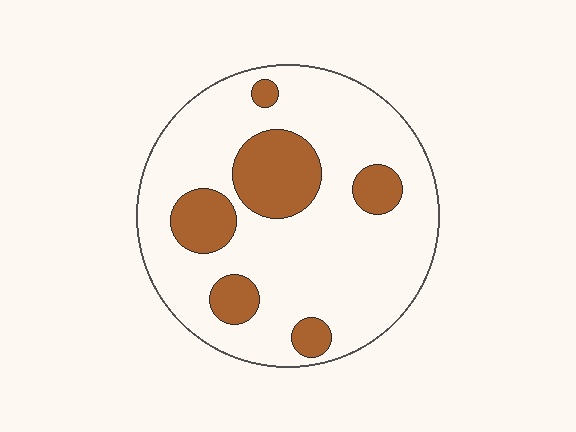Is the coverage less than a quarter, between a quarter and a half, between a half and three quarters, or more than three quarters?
Less than a quarter.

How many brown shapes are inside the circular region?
6.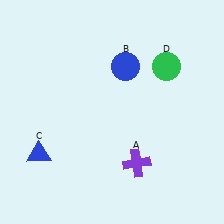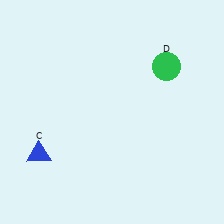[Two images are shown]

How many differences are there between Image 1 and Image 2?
There are 2 differences between the two images.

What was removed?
The purple cross (A), the blue circle (B) were removed in Image 2.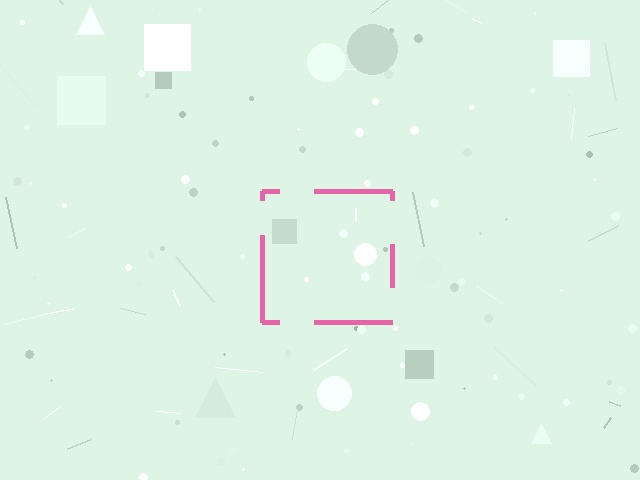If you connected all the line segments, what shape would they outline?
They would outline a square.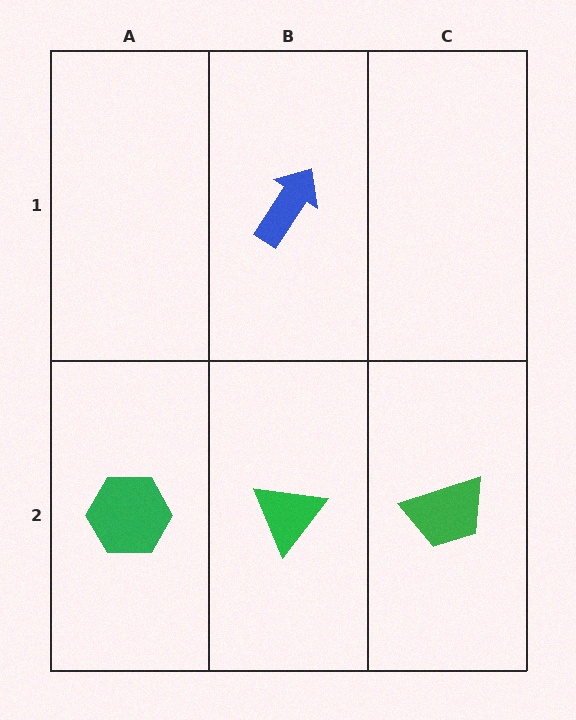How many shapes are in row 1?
1 shape.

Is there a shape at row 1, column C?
No, that cell is empty.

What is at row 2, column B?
A green triangle.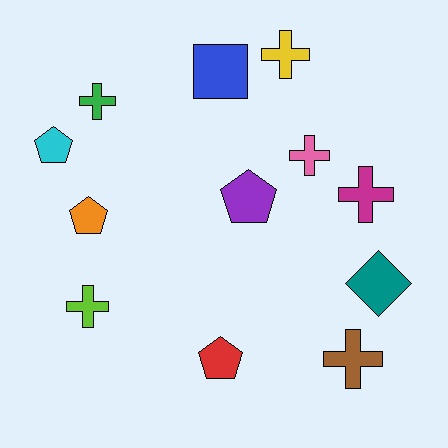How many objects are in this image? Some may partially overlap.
There are 12 objects.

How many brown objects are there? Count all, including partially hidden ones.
There is 1 brown object.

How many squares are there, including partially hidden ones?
There is 1 square.